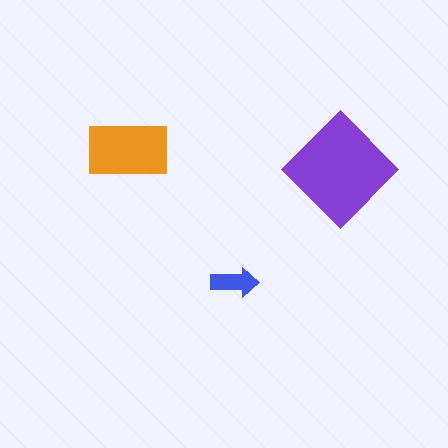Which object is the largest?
The purple diamond.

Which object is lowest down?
The blue arrow is bottommost.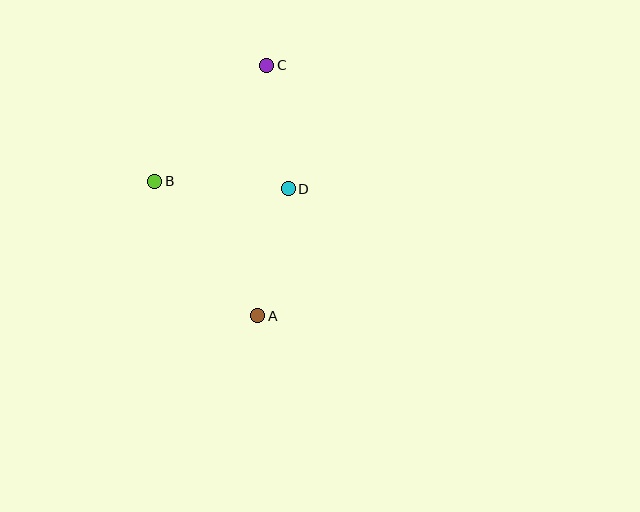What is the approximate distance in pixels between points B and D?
The distance between B and D is approximately 134 pixels.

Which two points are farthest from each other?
Points A and C are farthest from each other.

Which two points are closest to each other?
Points C and D are closest to each other.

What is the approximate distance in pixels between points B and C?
The distance between B and C is approximately 161 pixels.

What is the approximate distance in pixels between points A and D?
The distance between A and D is approximately 131 pixels.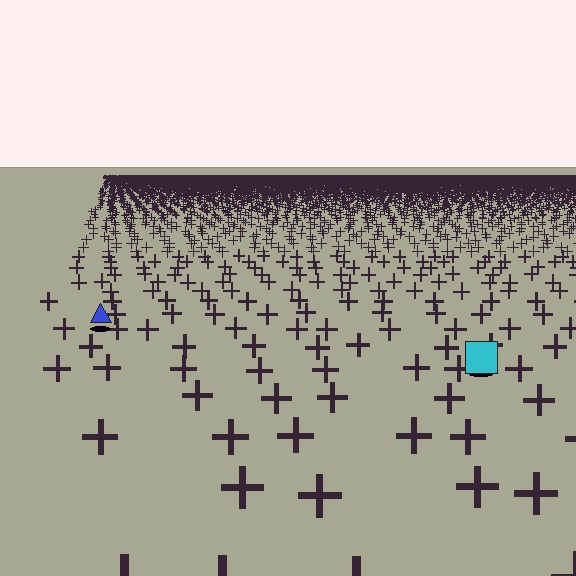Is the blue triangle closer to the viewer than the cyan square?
No. The cyan square is closer — you can tell from the texture gradient: the ground texture is coarser near it.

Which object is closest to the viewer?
The cyan square is closest. The texture marks near it are larger and more spread out.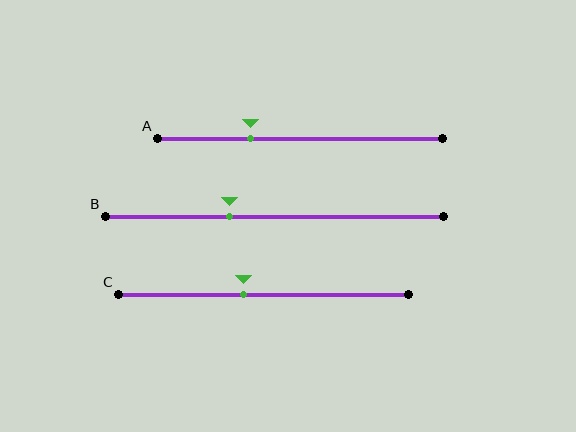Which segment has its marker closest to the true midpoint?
Segment C has its marker closest to the true midpoint.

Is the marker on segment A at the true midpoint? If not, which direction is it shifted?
No, the marker on segment A is shifted to the left by about 17% of the segment length.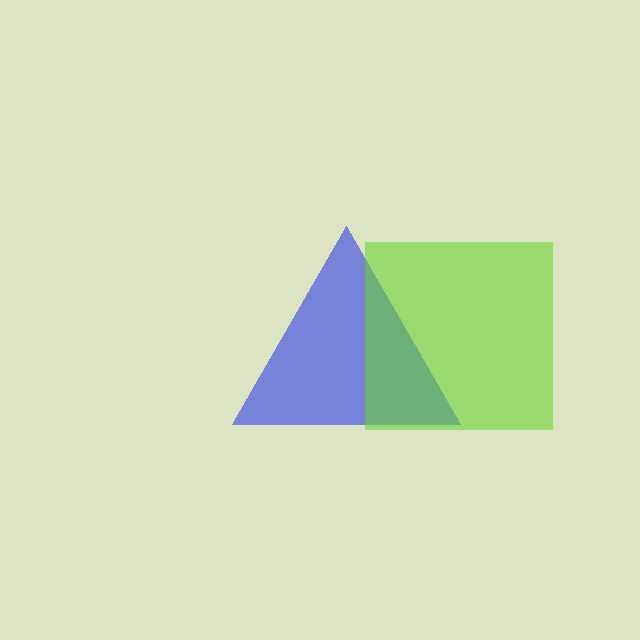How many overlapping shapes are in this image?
There are 2 overlapping shapes in the image.